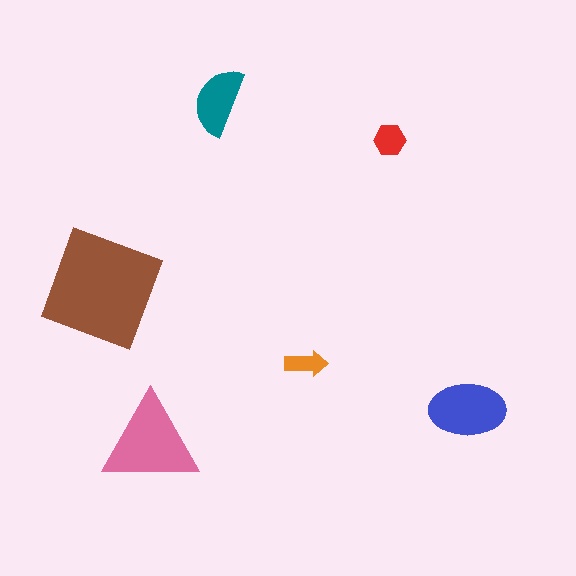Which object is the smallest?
The orange arrow.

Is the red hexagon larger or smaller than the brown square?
Smaller.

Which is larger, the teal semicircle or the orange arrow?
The teal semicircle.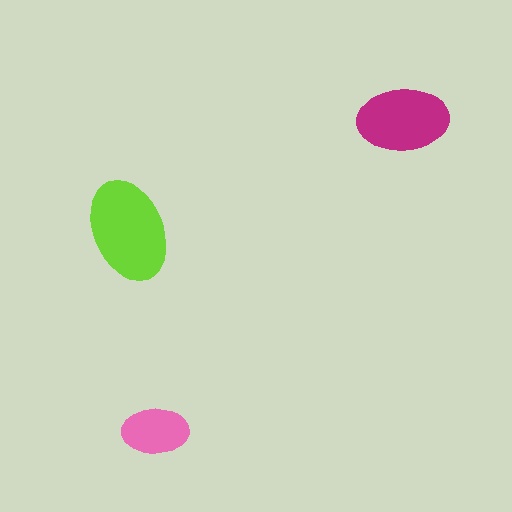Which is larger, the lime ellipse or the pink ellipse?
The lime one.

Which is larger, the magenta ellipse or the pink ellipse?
The magenta one.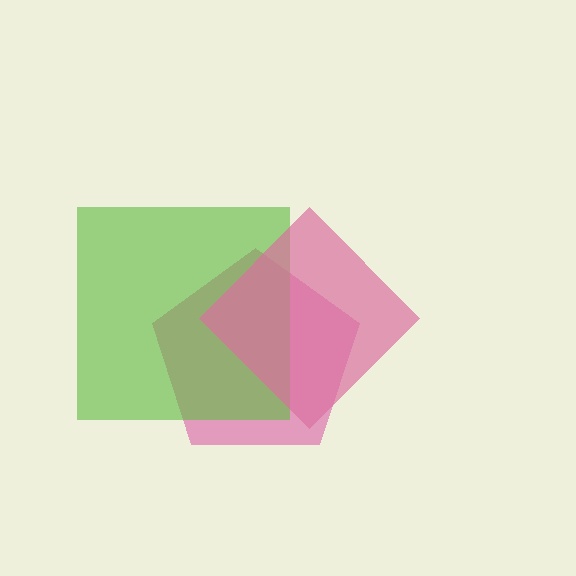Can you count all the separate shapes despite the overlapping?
Yes, there are 3 separate shapes.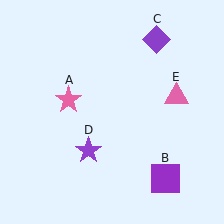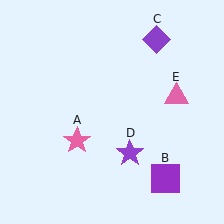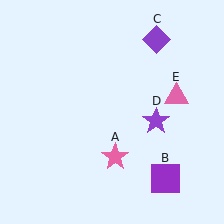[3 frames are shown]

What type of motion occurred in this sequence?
The pink star (object A), purple star (object D) rotated counterclockwise around the center of the scene.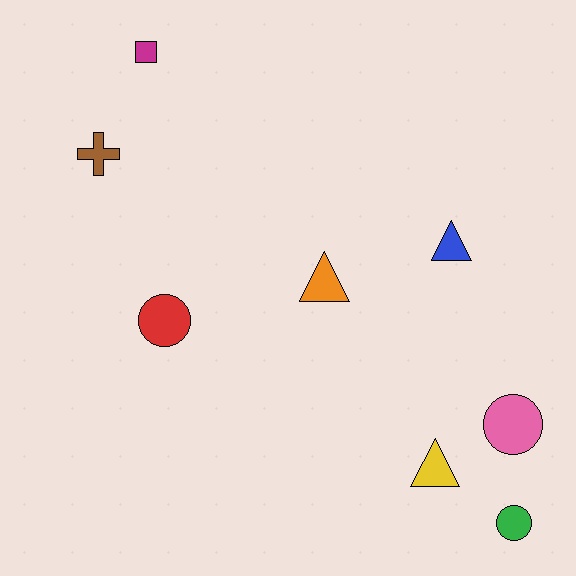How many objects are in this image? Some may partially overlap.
There are 8 objects.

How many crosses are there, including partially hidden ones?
There is 1 cross.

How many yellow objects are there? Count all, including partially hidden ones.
There is 1 yellow object.